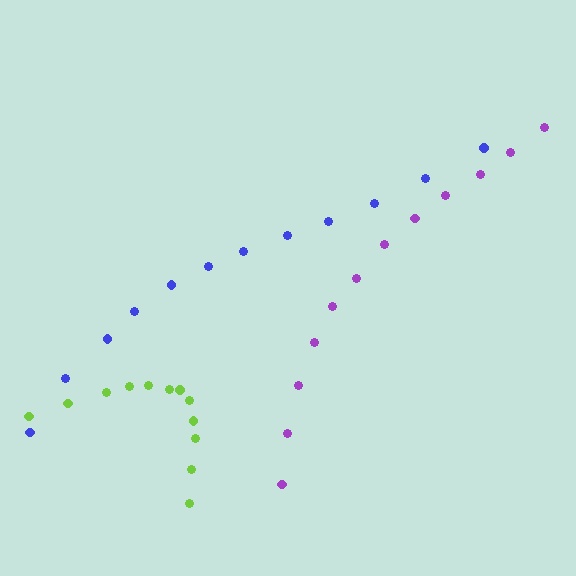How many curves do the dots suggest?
There are 3 distinct paths.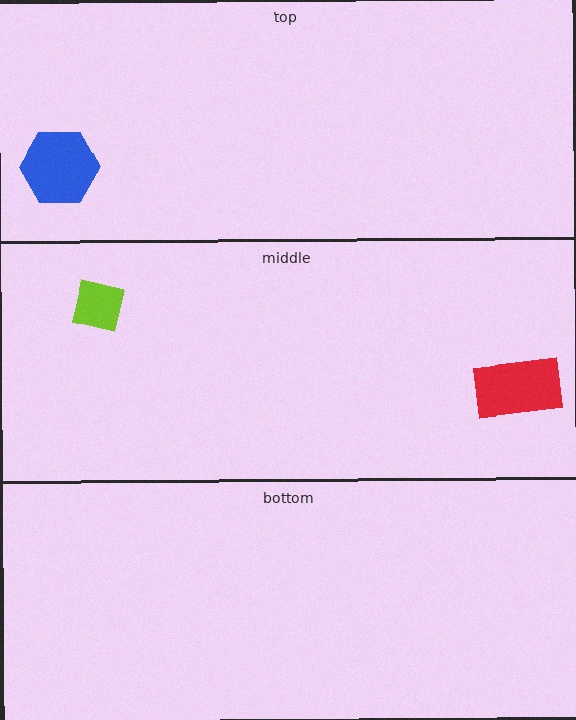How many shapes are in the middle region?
2.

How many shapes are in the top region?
1.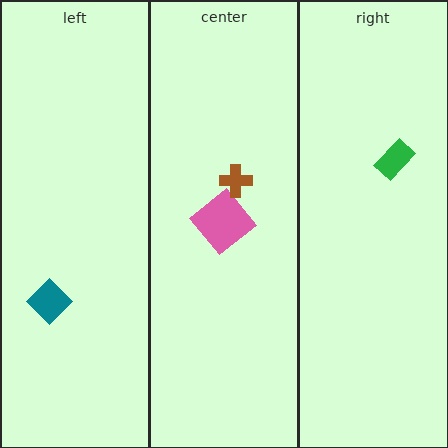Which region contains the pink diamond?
The center region.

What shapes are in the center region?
The pink diamond, the brown cross.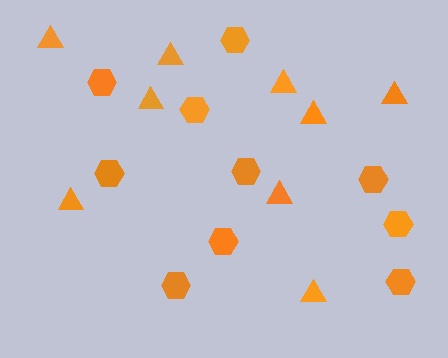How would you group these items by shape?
There are 2 groups: one group of triangles (9) and one group of hexagons (10).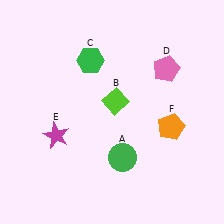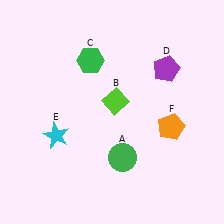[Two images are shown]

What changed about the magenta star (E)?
In Image 1, E is magenta. In Image 2, it changed to cyan.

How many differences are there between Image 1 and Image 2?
There are 2 differences between the two images.